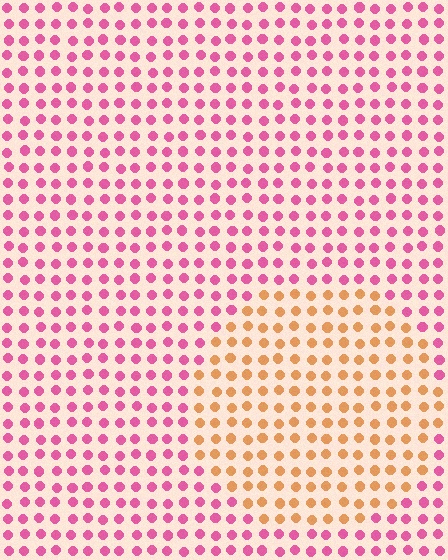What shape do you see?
I see a circle.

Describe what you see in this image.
The image is filled with small pink elements in a uniform arrangement. A circle-shaped region is visible where the elements are tinted to a slightly different hue, forming a subtle color boundary.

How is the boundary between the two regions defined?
The boundary is defined purely by a slight shift in hue (about 59 degrees). Spacing, size, and orientation are identical on both sides.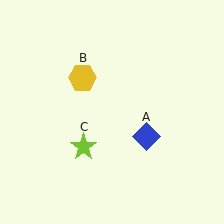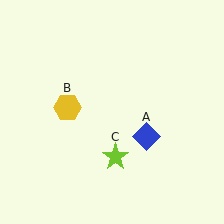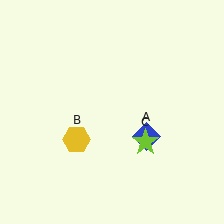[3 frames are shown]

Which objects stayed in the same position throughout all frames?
Blue diamond (object A) remained stationary.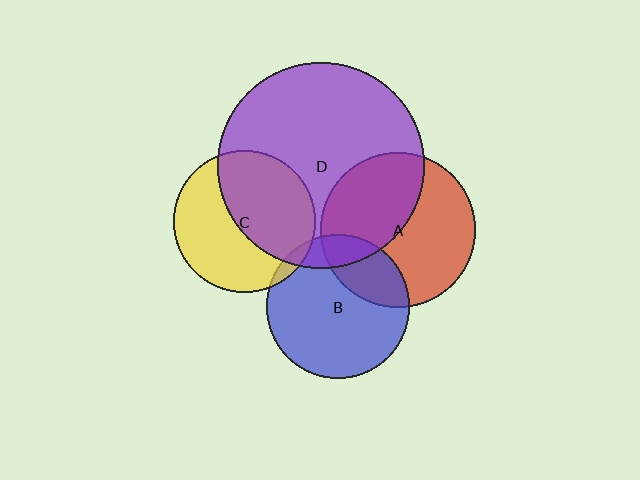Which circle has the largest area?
Circle D (purple).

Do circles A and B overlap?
Yes.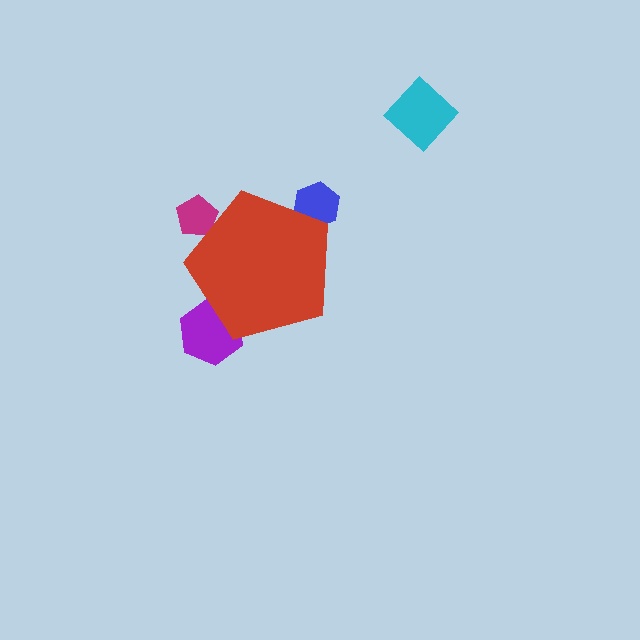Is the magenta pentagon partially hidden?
Yes, the magenta pentagon is partially hidden behind the red pentagon.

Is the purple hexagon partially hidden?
Yes, the purple hexagon is partially hidden behind the red pentagon.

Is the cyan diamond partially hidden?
No, the cyan diamond is fully visible.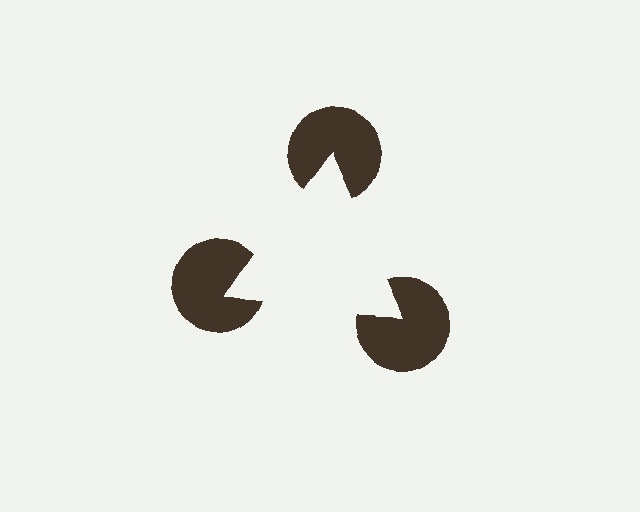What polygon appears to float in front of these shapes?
An illusory triangle — its edges are inferred from the aligned wedge cuts in the pac-man discs, not physically drawn.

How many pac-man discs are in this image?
There are 3 — one at each vertex of the illusory triangle.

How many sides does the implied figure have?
3 sides.